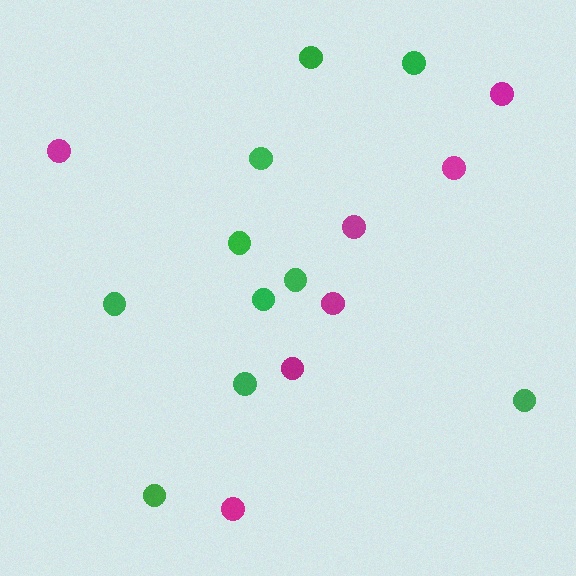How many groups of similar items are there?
There are 2 groups: one group of magenta circles (7) and one group of green circles (10).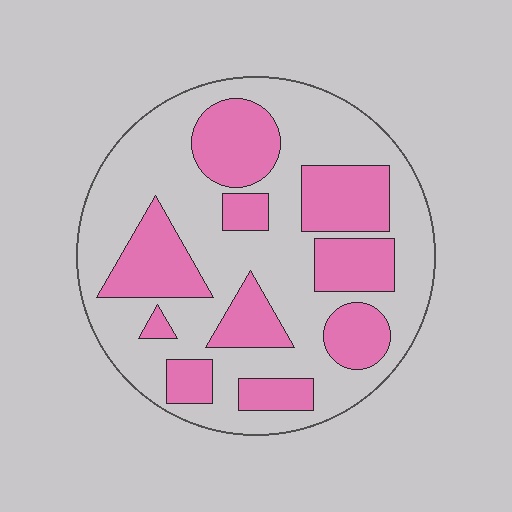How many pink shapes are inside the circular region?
10.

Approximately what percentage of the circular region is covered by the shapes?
Approximately 35%.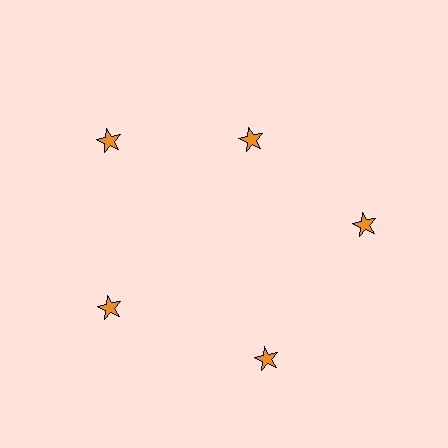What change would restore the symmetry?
The symmetry would be restored by moving it outward, back onto the ring so that all 5 stars sit at equal angles and equal distance from the center.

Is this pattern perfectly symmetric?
No. The 5 orange stars are arranged in a ring, but one element near the 1 o'clock position is pulled inward toward the center, breaking the 5-fold rotational symmetry.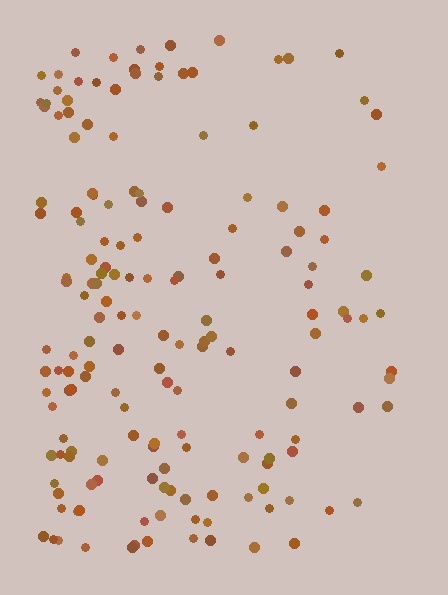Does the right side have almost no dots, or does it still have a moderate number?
Still a moderate number, just noticeably fewer than the left.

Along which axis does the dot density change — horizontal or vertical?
Horizontal.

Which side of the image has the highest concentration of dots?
The left.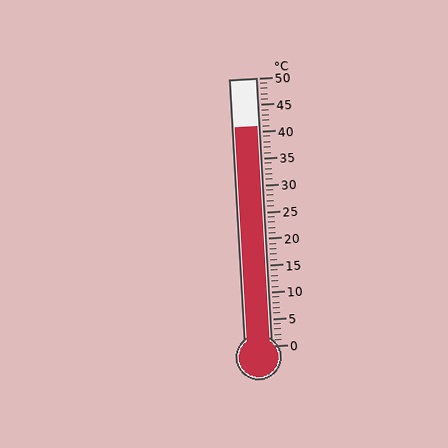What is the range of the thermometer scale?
The thermometer scale ranges from 0°C to 50°C.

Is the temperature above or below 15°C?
The temperature is above 15°C.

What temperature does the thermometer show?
The thermometer shows approximately 41°C.